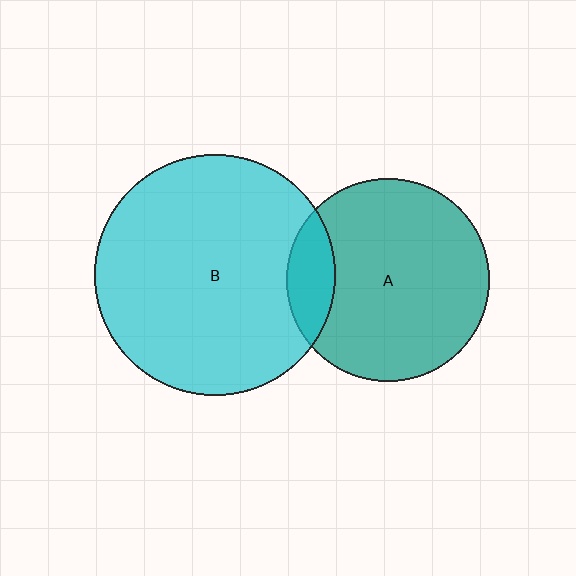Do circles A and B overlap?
Yes.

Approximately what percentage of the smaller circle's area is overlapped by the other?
Approximately 15%.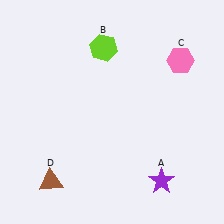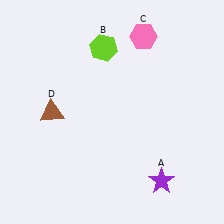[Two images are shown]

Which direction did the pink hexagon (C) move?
The pink hexagon (C) moved left.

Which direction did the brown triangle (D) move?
The brown triangle (D) moved up.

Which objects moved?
The objects that moved are: the pink hexagon (C), the brown triangle (D).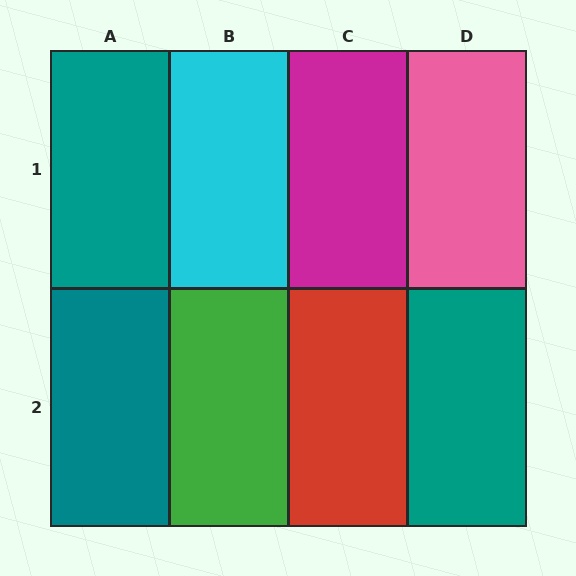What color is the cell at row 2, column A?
Teal.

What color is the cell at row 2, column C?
Red.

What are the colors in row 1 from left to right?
Teal, cyan, magenta, pink.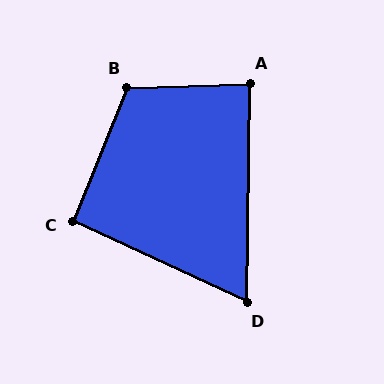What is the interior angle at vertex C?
Approximately 93 degrees (approximately right).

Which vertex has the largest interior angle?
B, at approximately 114 degrees.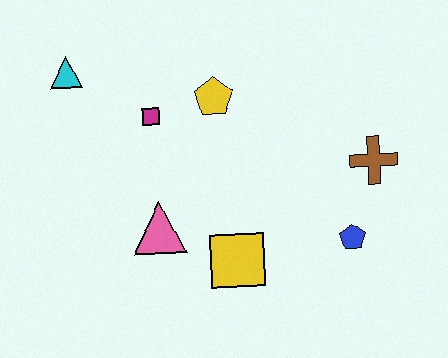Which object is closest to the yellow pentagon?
The magenta square is closest to the yellow pentagon.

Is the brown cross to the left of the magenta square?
No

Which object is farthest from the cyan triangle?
The blue pentagon is farthest from the cyan triangle.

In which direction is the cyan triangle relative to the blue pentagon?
The cyan triangle is to the left of the blue pentagon.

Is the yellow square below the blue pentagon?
Yes